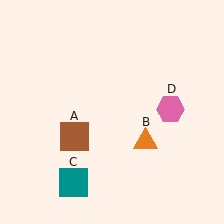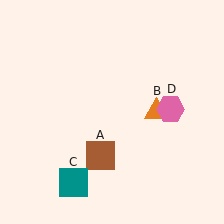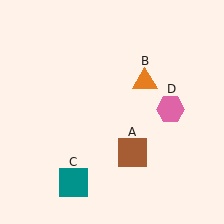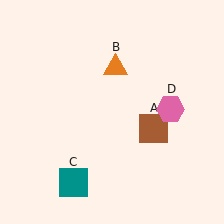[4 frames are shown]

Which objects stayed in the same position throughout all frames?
Teal square (object C) and pink hexagon (object D) remained stationary.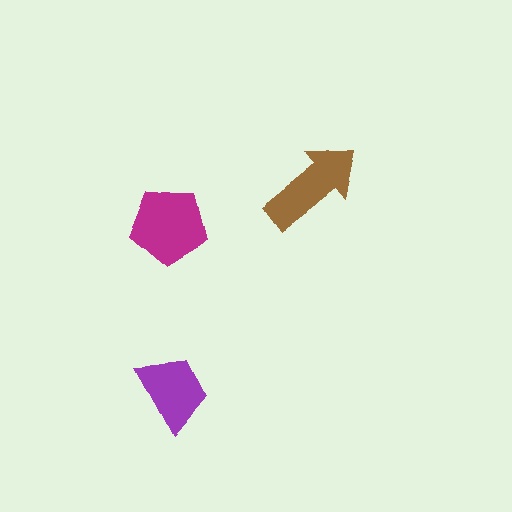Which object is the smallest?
The purple trapezoid.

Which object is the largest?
The magenta pentagon.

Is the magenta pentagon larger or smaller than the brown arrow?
Larger.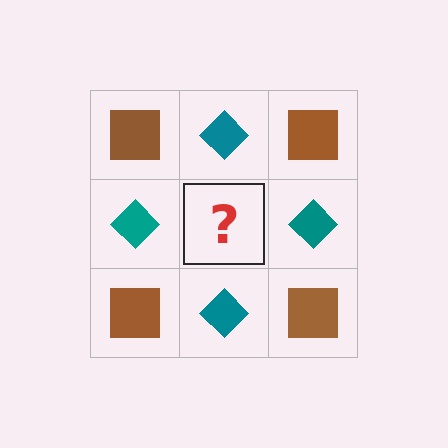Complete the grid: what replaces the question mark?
The question mark should be replaced with a brown square.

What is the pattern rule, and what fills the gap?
The rule is that it alternates brown square and teal diamond in a checkerboard pattern. The gap should be filled with a brown square.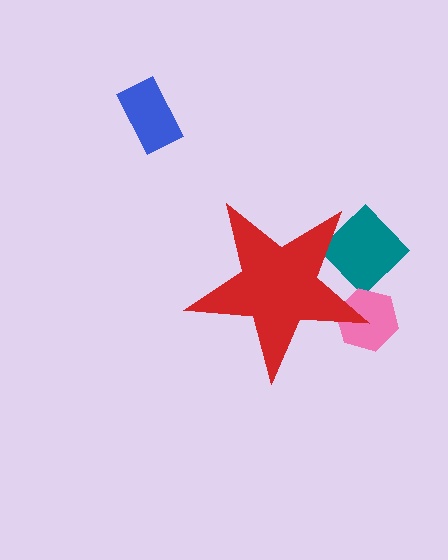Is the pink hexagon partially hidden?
Yes, the pink hexagon is partially hidden behind the red star.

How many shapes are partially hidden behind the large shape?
2 shapes are partially hidden.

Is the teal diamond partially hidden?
Yes, the teal diamond is partially hidden behind the red star.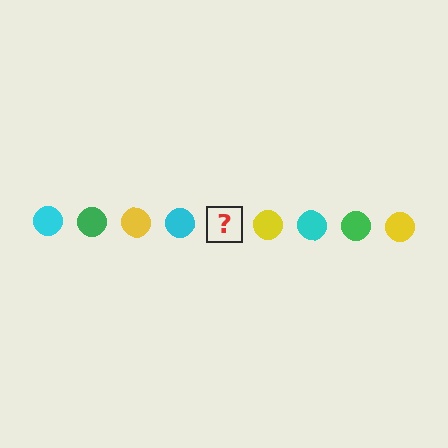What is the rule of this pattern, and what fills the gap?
The rule is that the pattern cycles through cyan, green, yellow circles. The gap should be filled with a green circle.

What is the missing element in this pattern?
The missing element is a green circle.